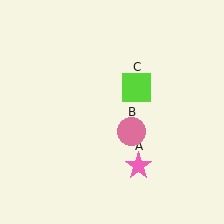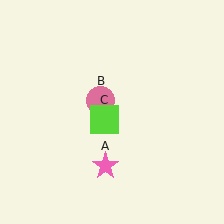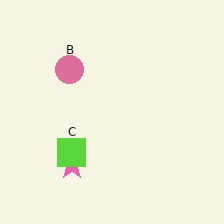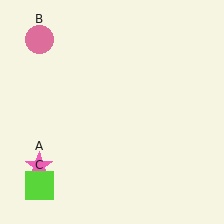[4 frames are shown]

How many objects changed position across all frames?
3 objects changed position: pink star (object A), pink circle (object B), lime square (object C).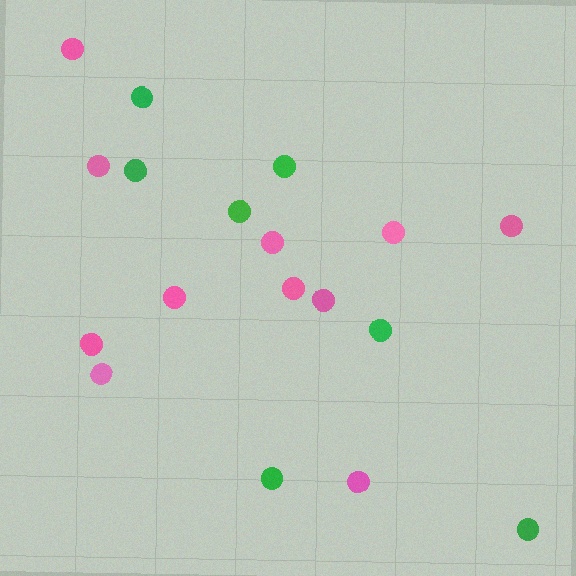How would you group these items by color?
There are 2 groups: one group of green circles (7) and one group of pink circles (11).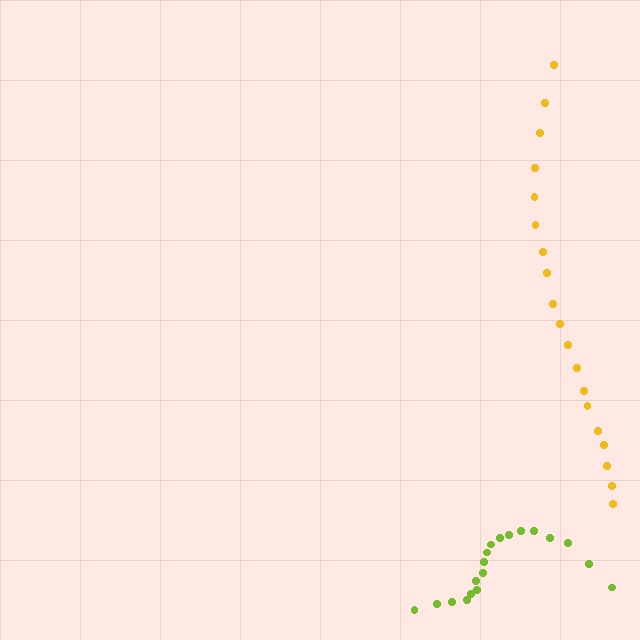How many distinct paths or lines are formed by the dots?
There are 2 distinct paths.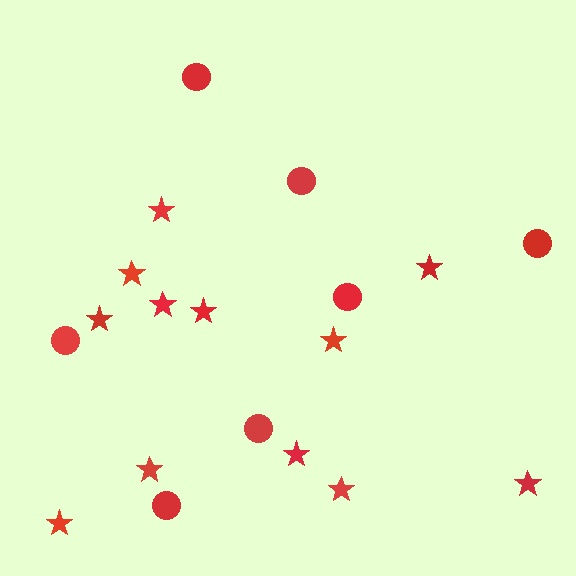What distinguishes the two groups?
There are 2 groups: one group of stars (12) and one group of circles (7).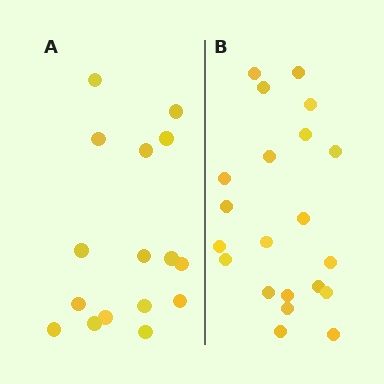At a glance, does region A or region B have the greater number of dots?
Region B (the right region) has more dots.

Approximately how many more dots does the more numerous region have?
Region B has about 5 more dots than region A.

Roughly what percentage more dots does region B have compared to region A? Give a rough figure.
About 30% more.